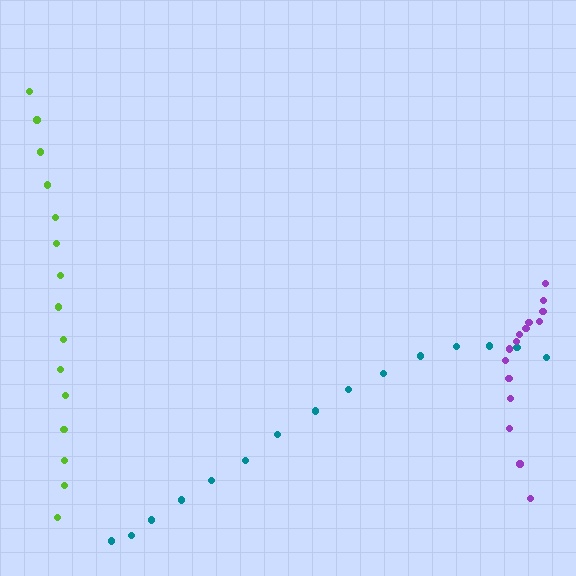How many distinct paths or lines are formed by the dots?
There are 3 distinct paths.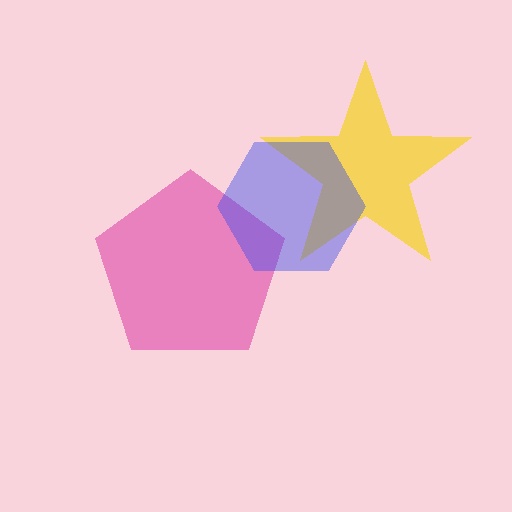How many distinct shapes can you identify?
There are 3 distinct shapes: a yellow star, a pink pentagon, a blue hexagon.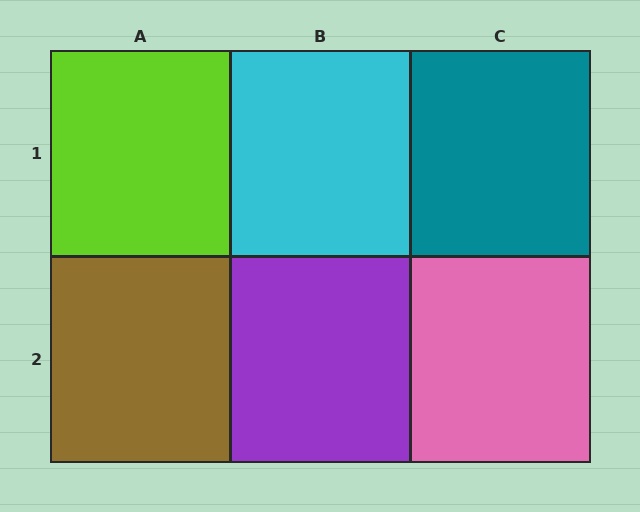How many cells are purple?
1 cell is purple.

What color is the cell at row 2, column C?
Pink.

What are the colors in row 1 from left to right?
Lime, cyan, teal.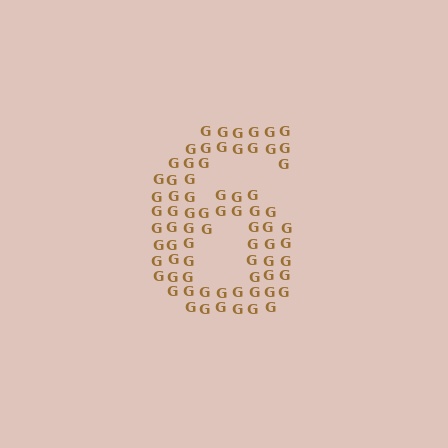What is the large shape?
The large shape is the digit 6.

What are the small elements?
The small elements are letter G's.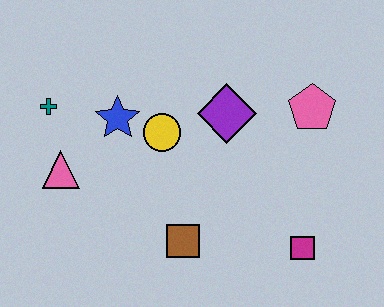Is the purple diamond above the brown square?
Yes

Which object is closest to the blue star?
The yellow circle is closest to the blue star.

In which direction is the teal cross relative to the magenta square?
The teal cross is to the left of the magenta square.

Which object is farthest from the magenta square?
The teal cross is farthest from the magenta square.